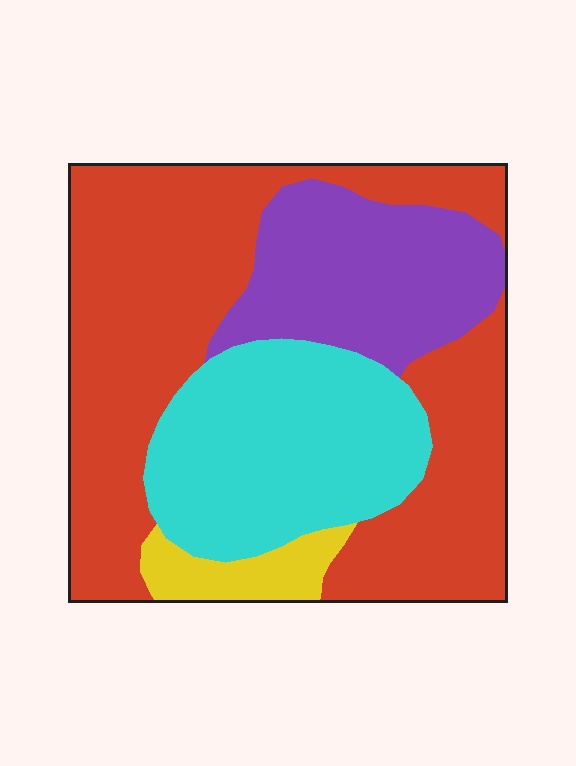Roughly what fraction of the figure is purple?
Purple takes up about one fifth (1/5) of the figure.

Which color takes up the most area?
Red, at roughly 50%.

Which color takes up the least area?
Yellow, at roughly 5%.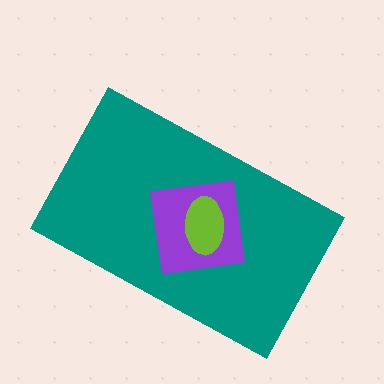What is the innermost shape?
The lime ellipse.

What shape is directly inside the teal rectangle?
The purple square.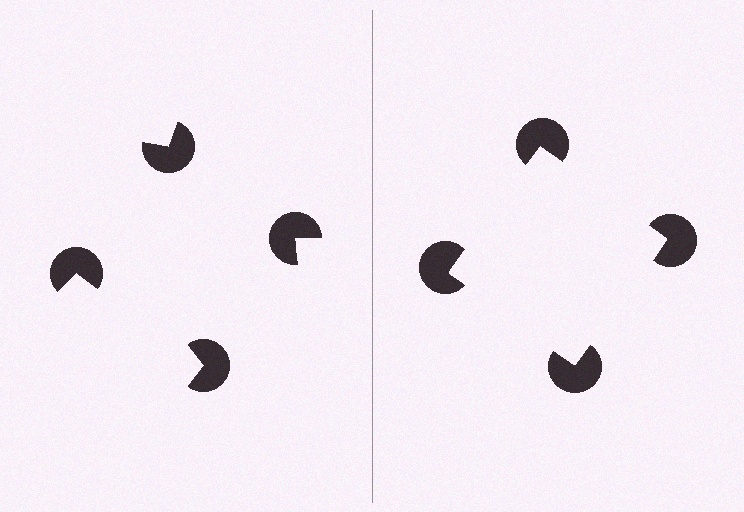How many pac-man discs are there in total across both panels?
8 — 4 on each side.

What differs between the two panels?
The pac-man discs are positioned identically on both sides; only the wedge orientations differ. On the right they align to a square; on the left they are misaligned.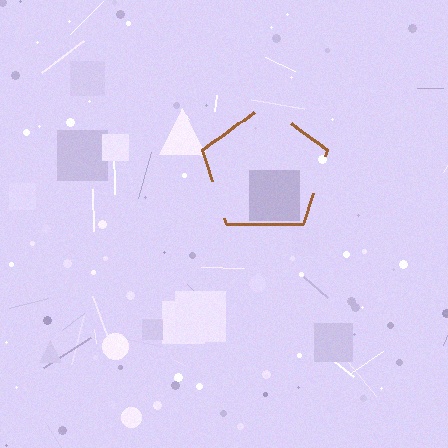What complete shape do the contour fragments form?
The contour fragments form a pentagon.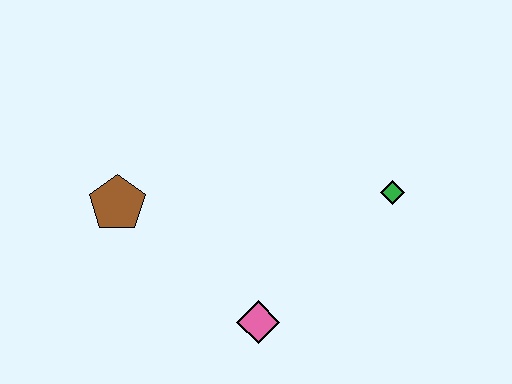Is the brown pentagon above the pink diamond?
Yes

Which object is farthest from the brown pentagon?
The green diamond is farthest from the brown pentagon.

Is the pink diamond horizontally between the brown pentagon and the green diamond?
Yes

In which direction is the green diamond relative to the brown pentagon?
The green diamond is to the right of the brown pentagon.